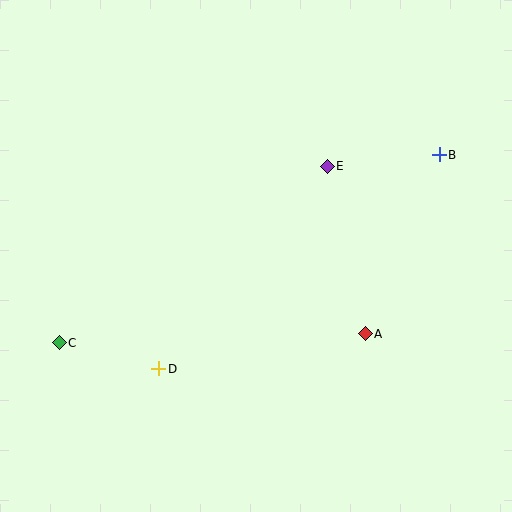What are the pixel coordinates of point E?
Point E is at (327, 166).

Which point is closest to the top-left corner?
Point C is closest to the top-left corner.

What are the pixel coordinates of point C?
Point C is at (59, 343).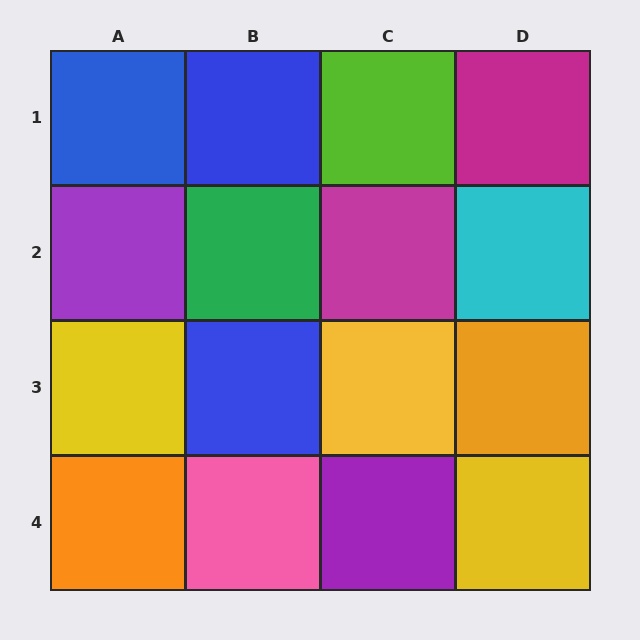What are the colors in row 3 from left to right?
Yellow, blue, yellow, orange.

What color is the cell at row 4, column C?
Purple.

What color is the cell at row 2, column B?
Green.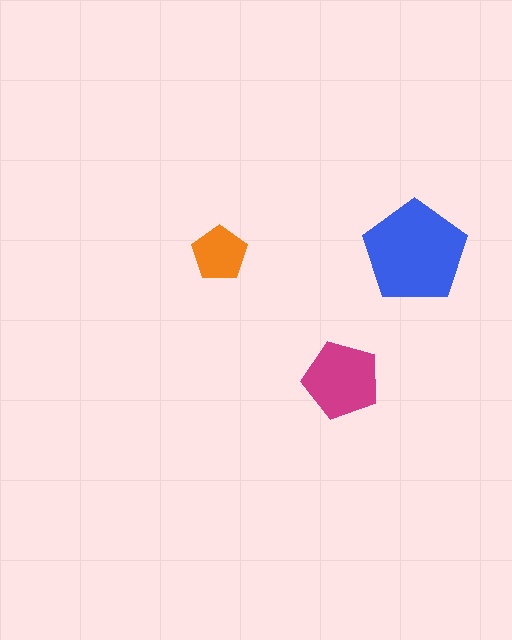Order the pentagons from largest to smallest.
the blue one, the magenta one, the orange one.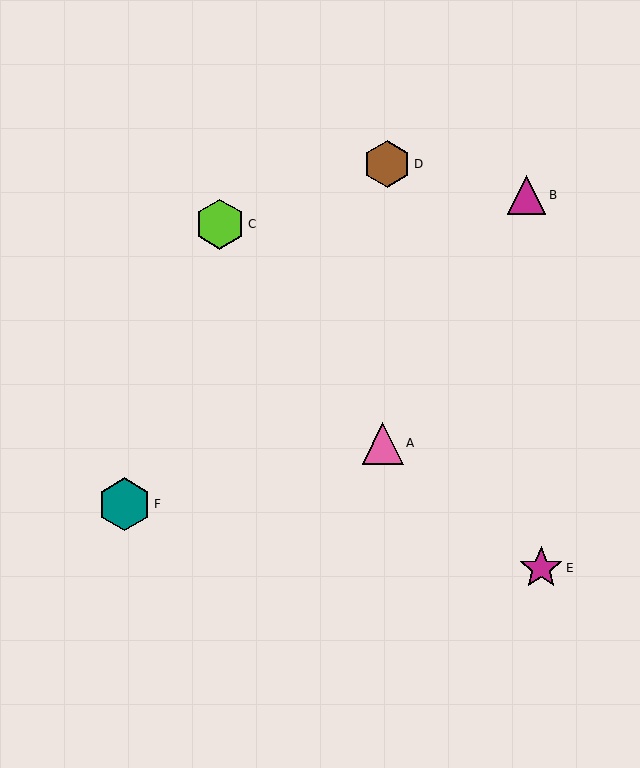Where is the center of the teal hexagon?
The center of the teal hexagon is at (125, 504).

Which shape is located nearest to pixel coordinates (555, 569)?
The magenta star (labeled E) at (541, 568) is nearest to that location.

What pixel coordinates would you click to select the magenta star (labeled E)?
Click at (541, 568) to select the magenta star E.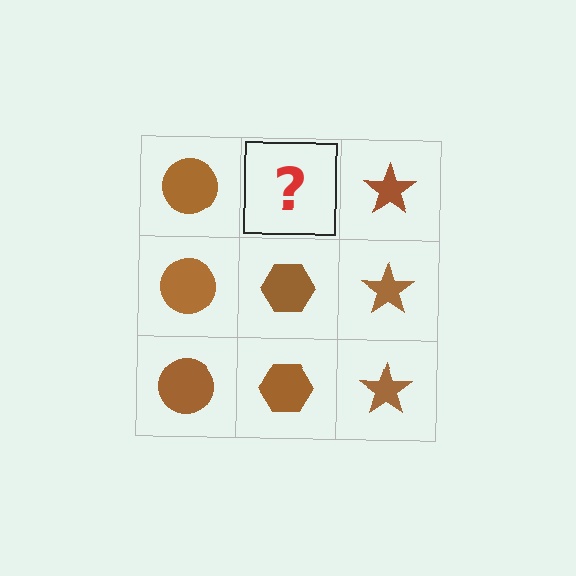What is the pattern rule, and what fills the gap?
The rule is that each column has a consistent shape. The gap should be filled with a brown hexagon.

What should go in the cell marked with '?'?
The missing cell should contain a brown hexagon.